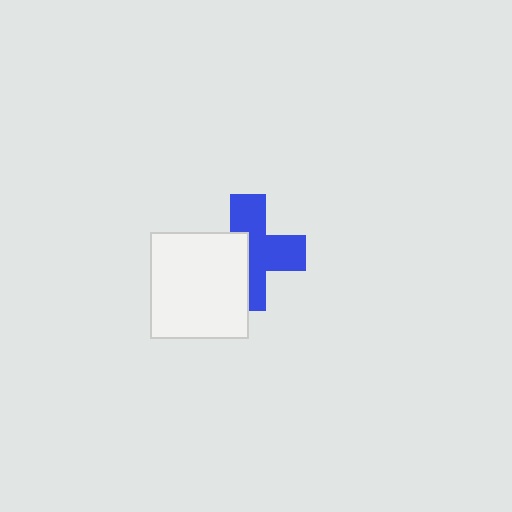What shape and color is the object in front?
The object in front is a white rectangle.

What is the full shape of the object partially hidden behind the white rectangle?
The partially hidden object is a blue cross.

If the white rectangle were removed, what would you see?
You would see the complete blue cross.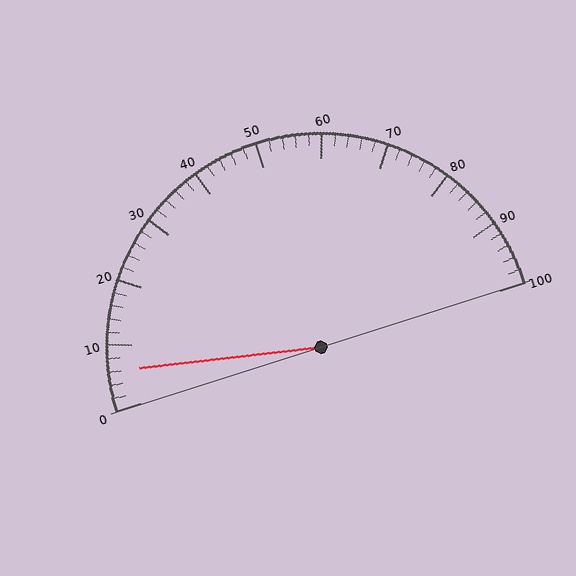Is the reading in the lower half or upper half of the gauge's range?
The reading is in the lower half of the range (0 to 100).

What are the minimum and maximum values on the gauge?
The gauge ranges from 0 to 100.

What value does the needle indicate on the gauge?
The needle indicates approximately 6.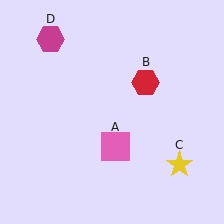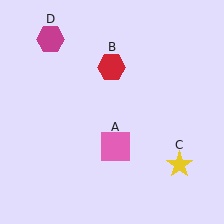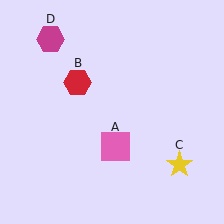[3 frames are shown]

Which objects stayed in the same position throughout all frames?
Pink square (object A) and yellow star (object C) and magenta hexagon (object D) remained stationary.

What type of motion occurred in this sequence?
The red hexagon (object B) rotated counterclockwise around the center of the scene.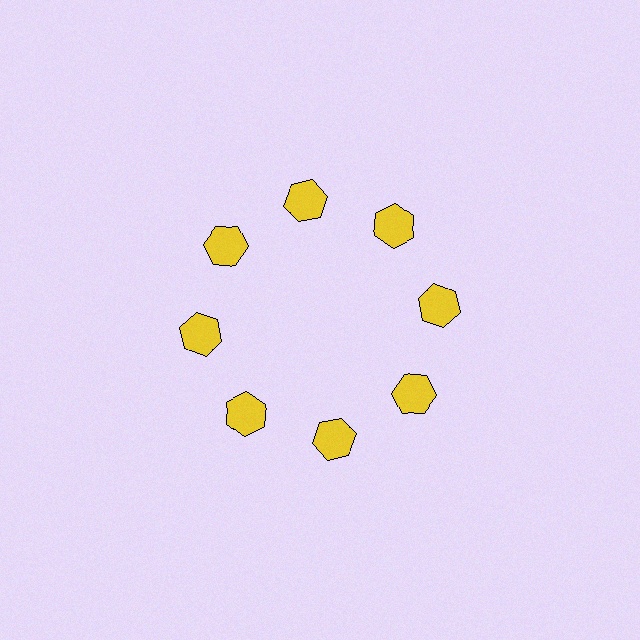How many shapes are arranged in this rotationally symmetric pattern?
There are 8 shapes, arranged in 8 groups of 1.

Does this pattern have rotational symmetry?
Yes, this pattern has 8-fold rotational symmetry. It looks the same after rotating 45 degrees around the center.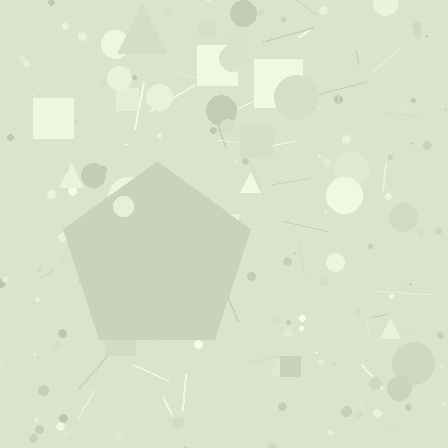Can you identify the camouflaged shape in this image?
The camouflaged shape is a pentagon.